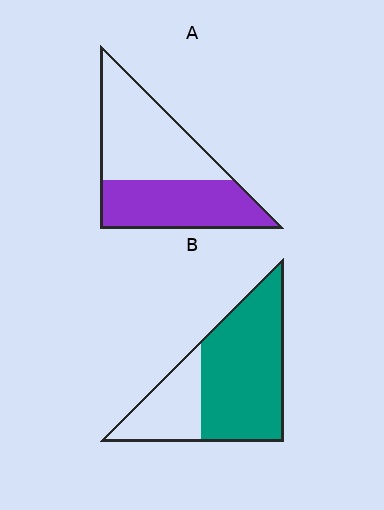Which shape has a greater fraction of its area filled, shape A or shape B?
Shape B.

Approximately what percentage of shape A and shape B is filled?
A is approximately 45% and B is approximately 70%.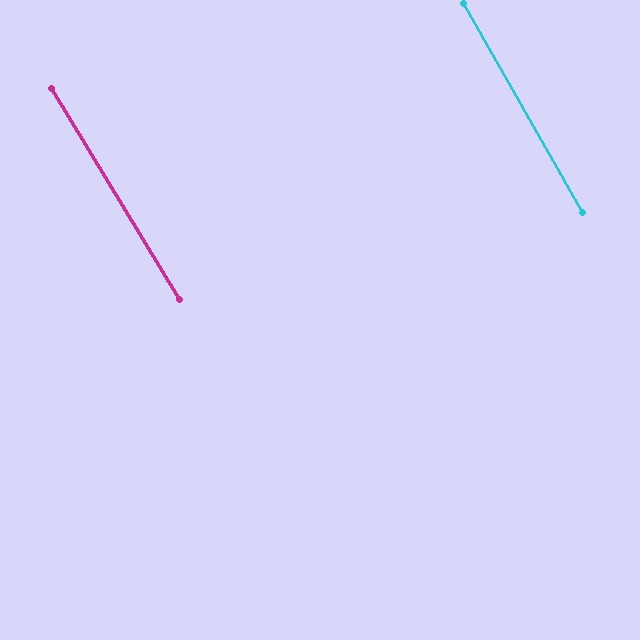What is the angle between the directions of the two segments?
Approximately 2 degrees.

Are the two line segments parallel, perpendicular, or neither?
Parallel — their directions differ by only 1.8°.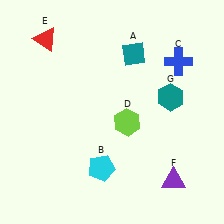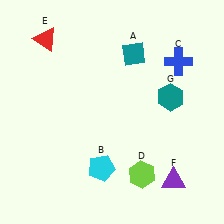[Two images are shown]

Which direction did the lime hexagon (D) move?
The lime hexagon (D) moved down.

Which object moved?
The lime hexagon (D) moved down.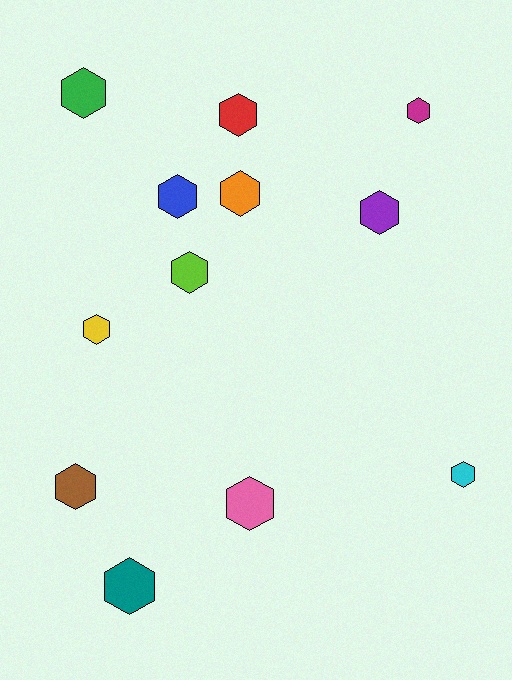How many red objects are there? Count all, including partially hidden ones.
There is 1 red object.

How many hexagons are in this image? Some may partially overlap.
There are 12 hexagons.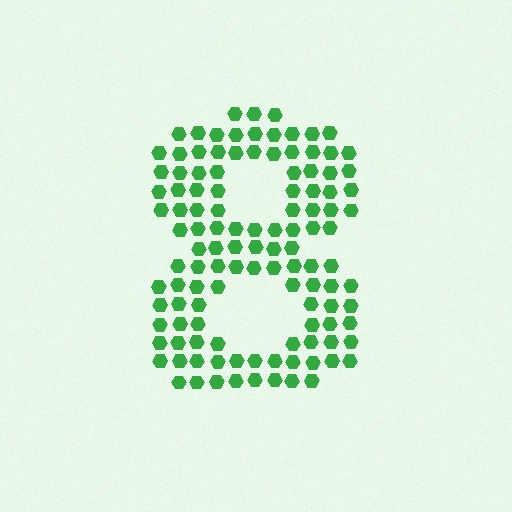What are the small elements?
The small elements are hexagons.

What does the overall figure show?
The overall figure shows the digit 8.